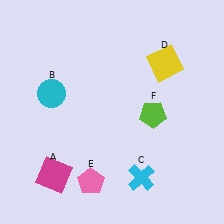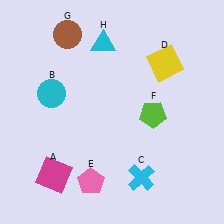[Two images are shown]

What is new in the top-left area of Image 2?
A cyan triangle (H) was added in the top-left area of Image 2.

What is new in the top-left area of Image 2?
A brown circle (G) was added in the top-left area of Image 2.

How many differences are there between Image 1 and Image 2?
There are 2 differences between the two images.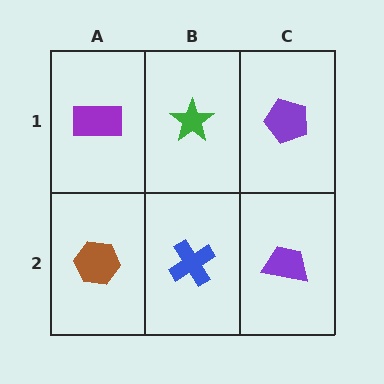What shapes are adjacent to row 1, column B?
A blue cross (row 2, column B), a purple rectangle (row 1, column A), a purple pentagon (row 1, column C).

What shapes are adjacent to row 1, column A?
A brown hexagon (row 2, column A), a green star (row 1, column B).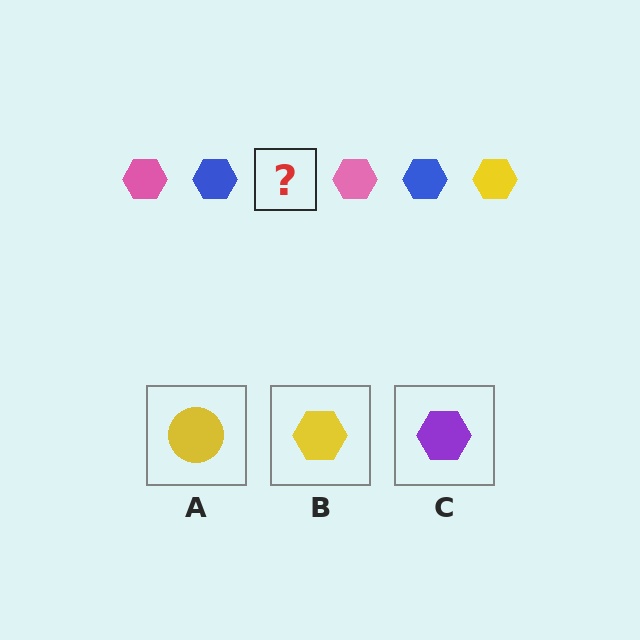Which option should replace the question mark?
Option B.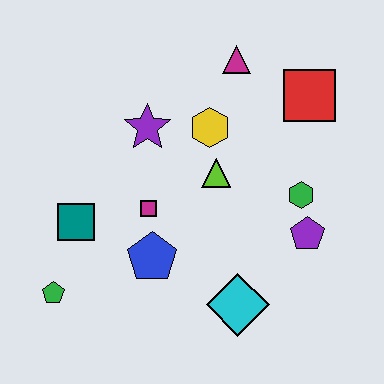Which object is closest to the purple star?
The yellow hexagon is closest to the purple star.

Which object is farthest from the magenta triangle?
The green pentagon is farthest from the magenta triangle.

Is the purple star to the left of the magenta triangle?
Yes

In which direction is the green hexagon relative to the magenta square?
The green hexagon is to the right of the magenta square.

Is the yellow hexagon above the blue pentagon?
Yes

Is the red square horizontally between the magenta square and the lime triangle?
No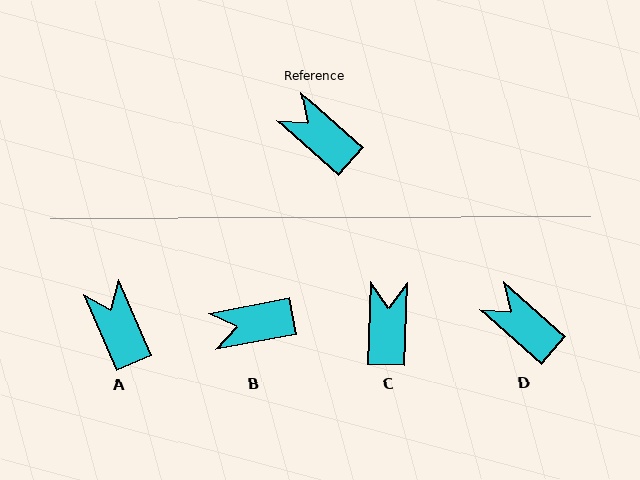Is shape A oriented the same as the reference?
No, it is off by about 25 degrees.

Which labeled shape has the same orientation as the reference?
D.